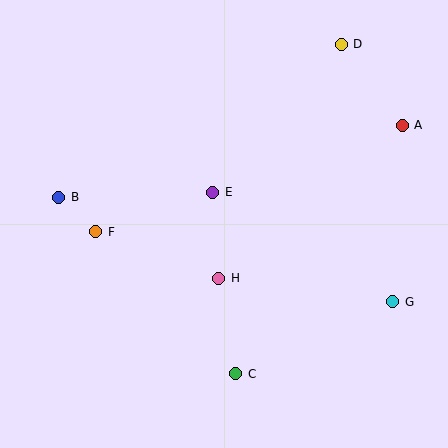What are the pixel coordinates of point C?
Point C is at (236, 374).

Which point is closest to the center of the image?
Point E at (213, 192) is closest to the center.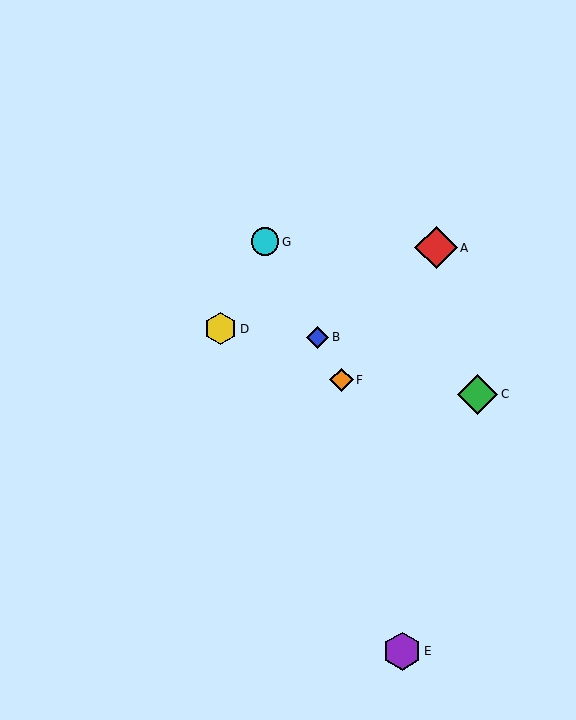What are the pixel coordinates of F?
Object F is at (341, 380).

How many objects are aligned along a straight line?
3 objects (B, F, G) are aligned along a straight line.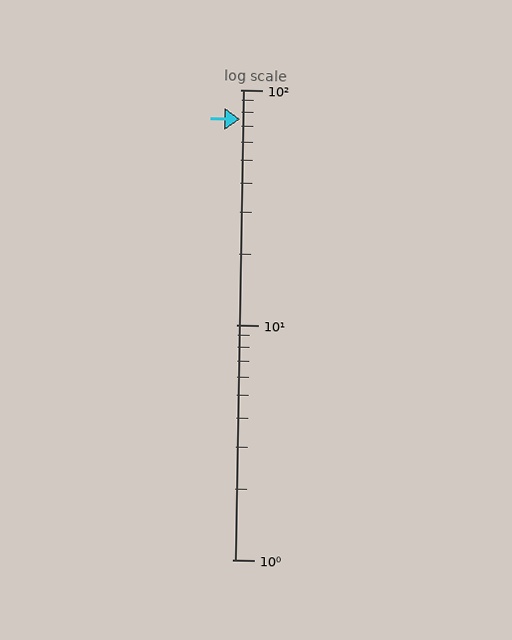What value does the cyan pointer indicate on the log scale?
The pointer indicates approximately 75.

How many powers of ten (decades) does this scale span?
The scale spans 2 decades, from 1 to 100.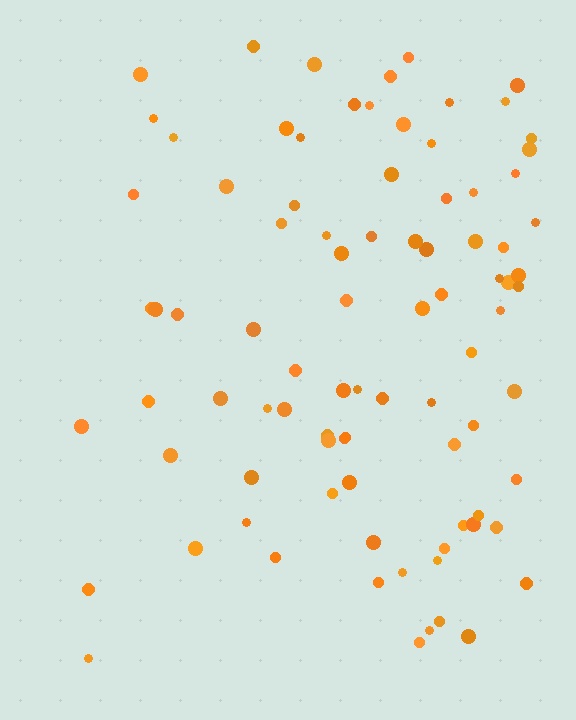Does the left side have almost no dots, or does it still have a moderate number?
Still a moderate number, just noticeably fewer than the right.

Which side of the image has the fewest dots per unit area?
The left.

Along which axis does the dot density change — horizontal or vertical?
Horizontal.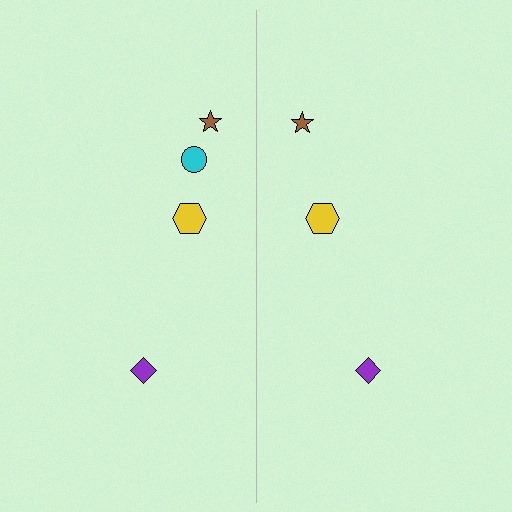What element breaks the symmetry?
A cyan circle is missing from the right side.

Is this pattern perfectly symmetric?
No, the pattern is not perfectly symmetric. A cyan circle is missing from the right side.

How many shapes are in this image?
There are 7 shapes in this image.